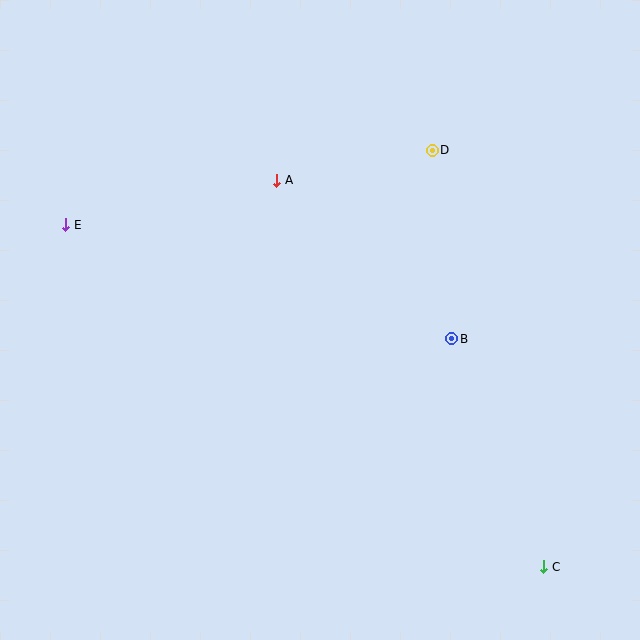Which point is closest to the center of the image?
Point B at (452, 339) is closest to the center.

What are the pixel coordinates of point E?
Point E is at (66, 225).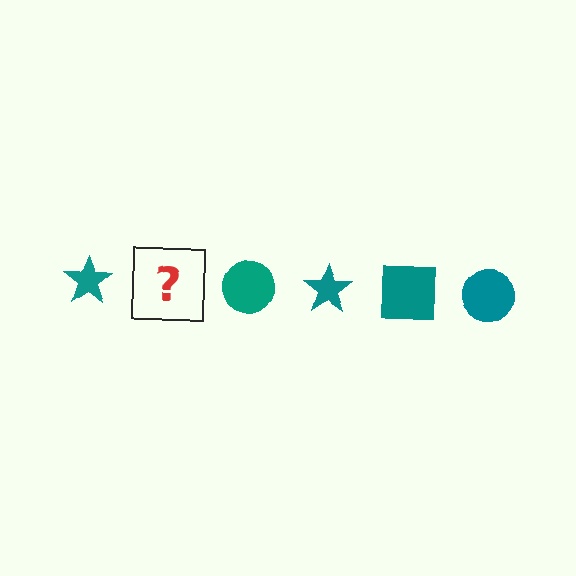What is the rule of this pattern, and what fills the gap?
The rule is that the pattern cycles through star, square, circle shapes in teal. The gap should be filled with a teal square.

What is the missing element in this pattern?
The missing element is a teal square.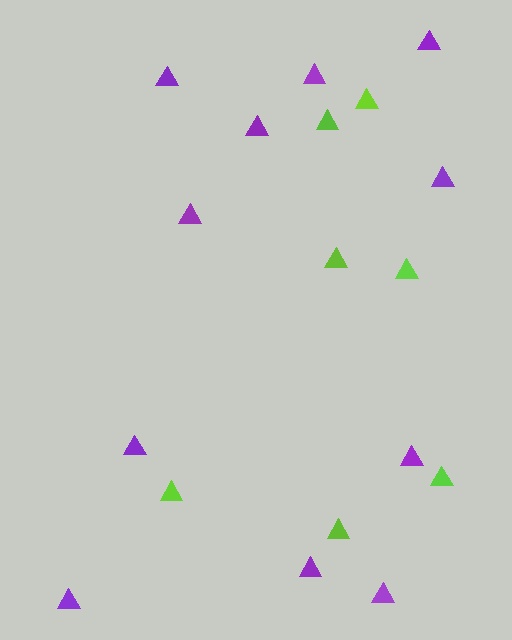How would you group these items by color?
There are 2 groups: one group of lime triangles (7) and one group of purple triangles (11).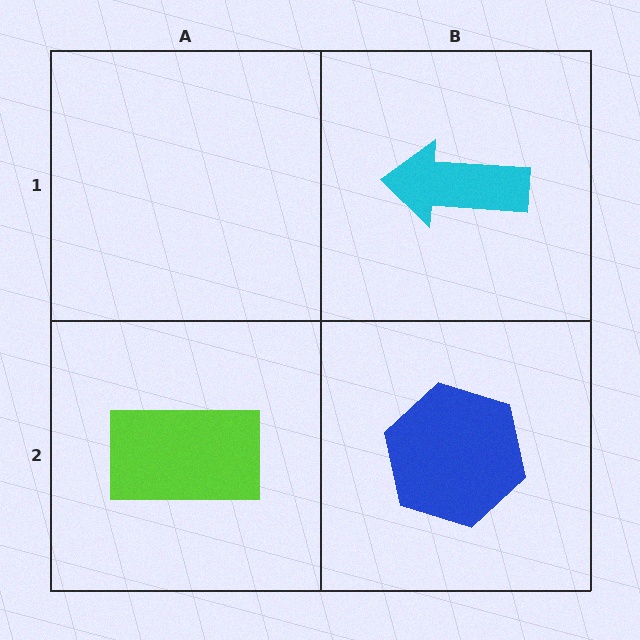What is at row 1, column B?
A cyan arrow.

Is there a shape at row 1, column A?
No, that cell is empty.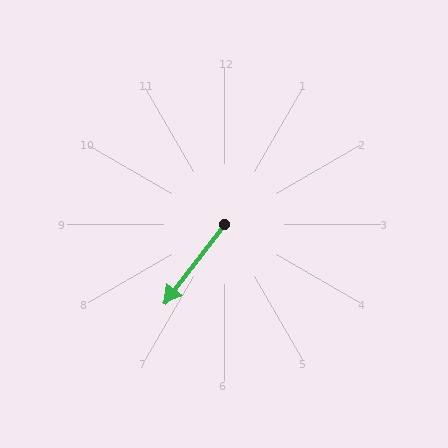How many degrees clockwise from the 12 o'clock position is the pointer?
Approximately 217 degrees.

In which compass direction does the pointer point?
Southwest.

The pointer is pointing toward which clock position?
Roughly 7 o'clock.